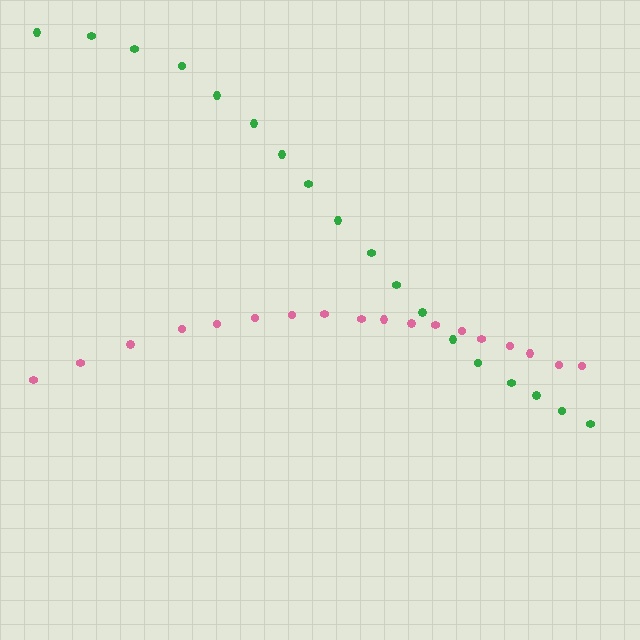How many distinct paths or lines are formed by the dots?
There are 2 distinct paths.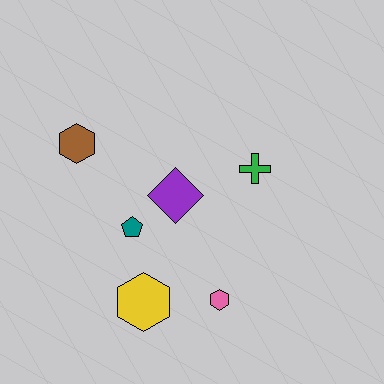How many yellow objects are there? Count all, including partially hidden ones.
There is 1 yellow object.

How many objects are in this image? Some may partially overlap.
There are 6 objects.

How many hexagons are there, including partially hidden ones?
There are 3 hexagons.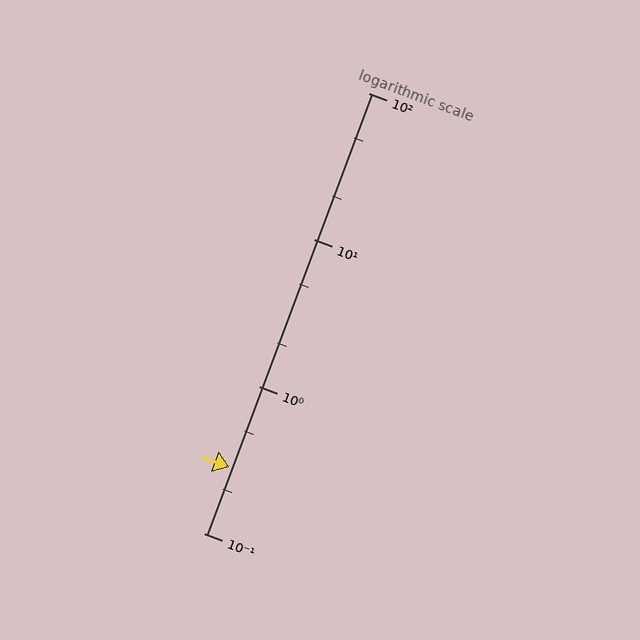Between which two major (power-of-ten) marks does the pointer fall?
The pointer is between 0.1 and 1.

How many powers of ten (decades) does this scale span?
The scale spans 3 decades, from 0.1 to 100.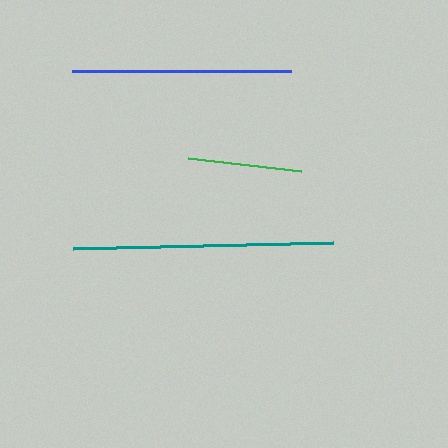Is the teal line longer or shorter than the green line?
The teal line is longer than the green line.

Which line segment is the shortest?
The green line is the shortest at approximately 114 pixels.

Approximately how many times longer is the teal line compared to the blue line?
The teal line is approximately 1.2 times the length of the blue line.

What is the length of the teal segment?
The teal segment is approximately 260 pixels long.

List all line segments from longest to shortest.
From longest to shortest: teal, blue, green.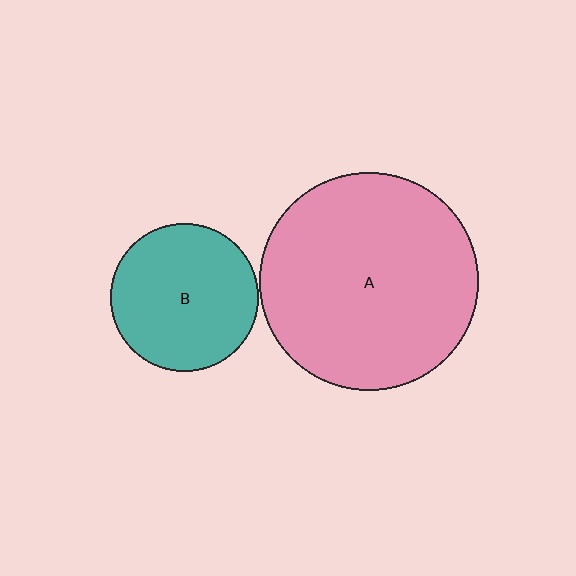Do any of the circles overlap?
No, none of the circles overlap.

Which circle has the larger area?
Circle A (pink).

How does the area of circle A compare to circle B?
Approximately 2.2 times.